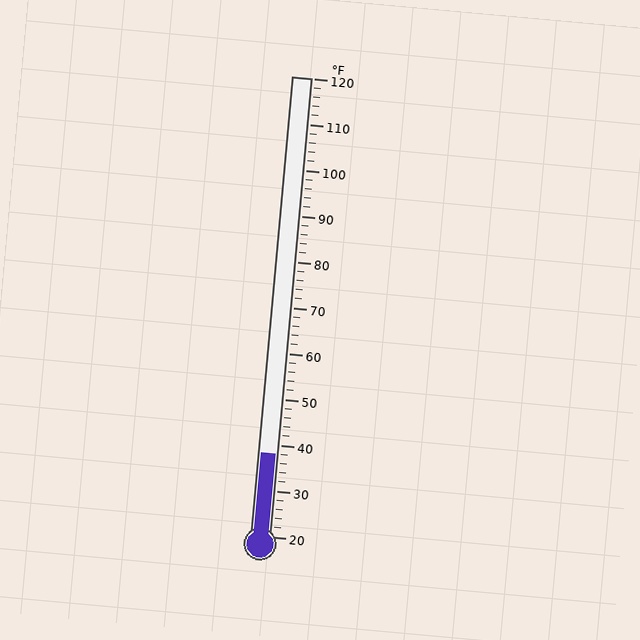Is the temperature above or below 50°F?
The temperature is below 50°F.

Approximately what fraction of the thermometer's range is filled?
The thermometer is filled to approximately 20% of its range.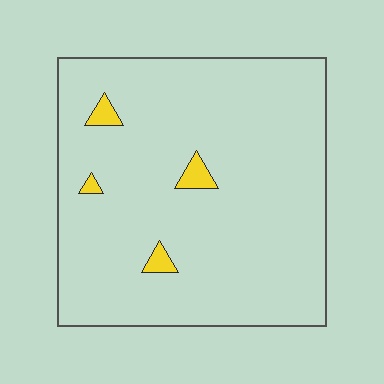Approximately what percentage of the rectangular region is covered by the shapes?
Approximately 5%.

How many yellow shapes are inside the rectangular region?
4.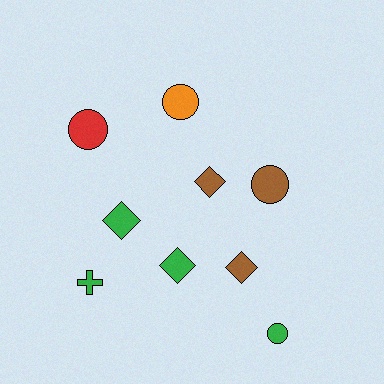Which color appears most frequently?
Green, with 4 objects.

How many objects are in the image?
There are 9 objects.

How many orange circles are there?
There is 1 orange circle.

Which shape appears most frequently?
Diamond, with 4 objects.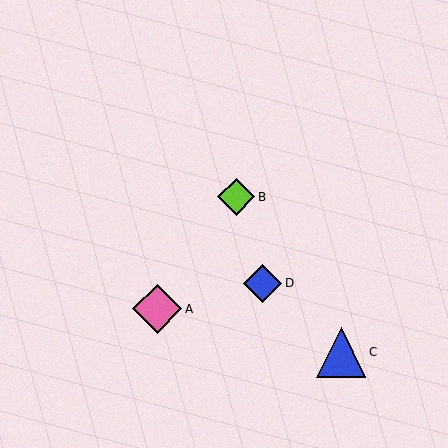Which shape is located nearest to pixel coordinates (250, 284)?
The blue diamond (labeled D) at (263, 283) is nearest to that location.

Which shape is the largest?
The blue triangle (labeled C) is the largest.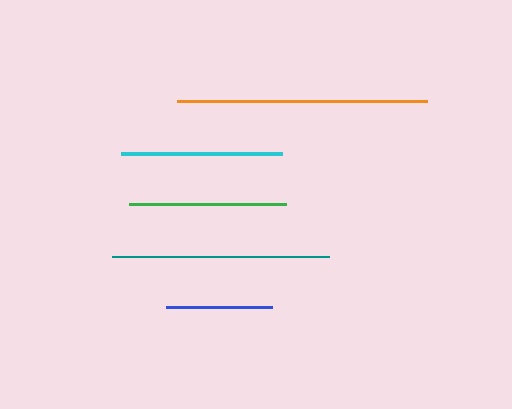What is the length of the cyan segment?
The cyan segment is approximately 162 pixels long.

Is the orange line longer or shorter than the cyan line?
The orange line is longer than the cyan line.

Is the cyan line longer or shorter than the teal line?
The teal line is longer than the cyan line.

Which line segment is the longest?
The orange line is the longest at approximately 250 pixels.